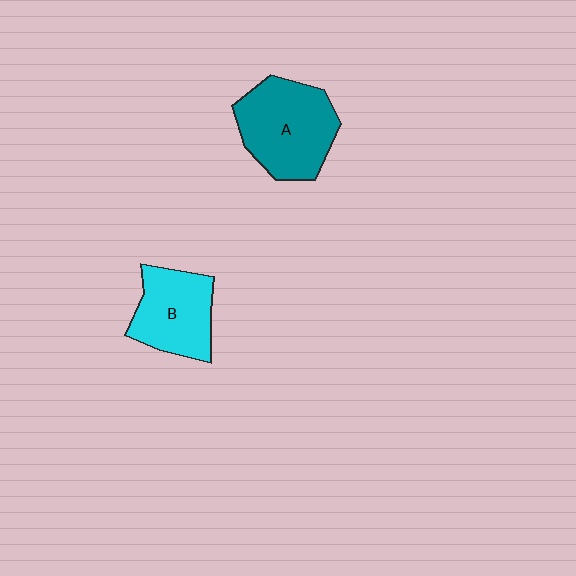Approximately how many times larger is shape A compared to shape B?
Approximately 1.3 times.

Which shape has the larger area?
Shape A (teal).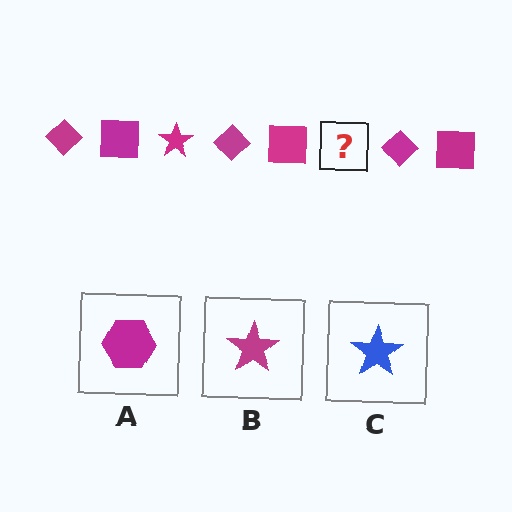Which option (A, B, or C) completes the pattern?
B.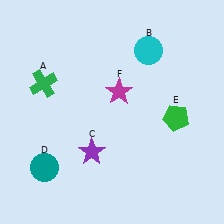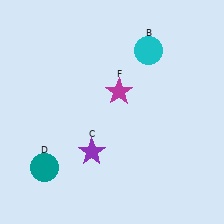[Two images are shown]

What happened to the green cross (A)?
The green cross (A) was removed in Image 2. It was in the top-left area of Image 1.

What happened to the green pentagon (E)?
The green pentagon (E) was removed in Image 2. It was in the bottom-right area of Image 1.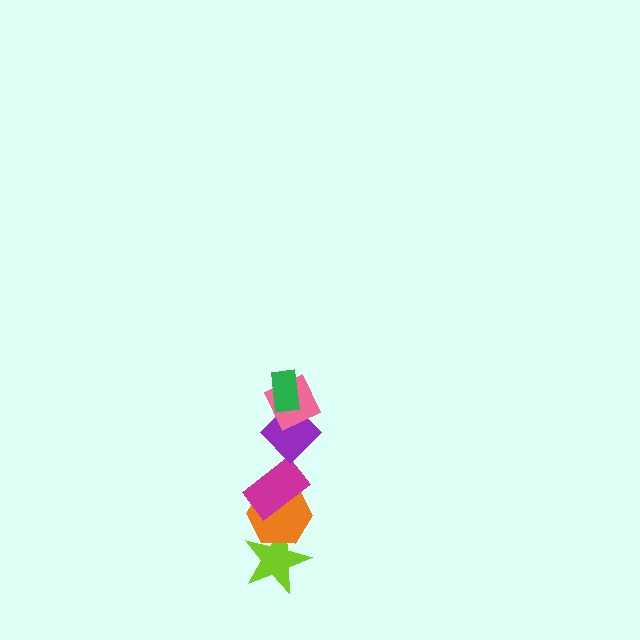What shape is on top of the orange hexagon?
The magenta rectangle is on top of the orange hexagon.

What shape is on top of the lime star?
The orange hexagon is on top of the lime star.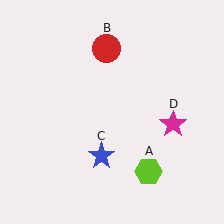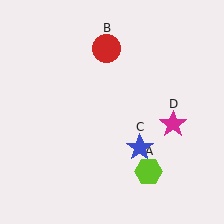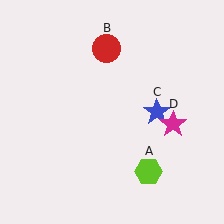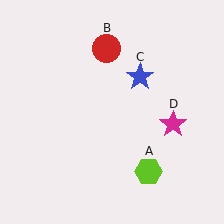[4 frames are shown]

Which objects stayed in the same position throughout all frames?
Lime hexagon (object A) and red circle (object B) and magenta star (object D) remained stationary.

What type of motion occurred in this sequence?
The blue star (object C) rotated counterclockwise around the center of the scene.